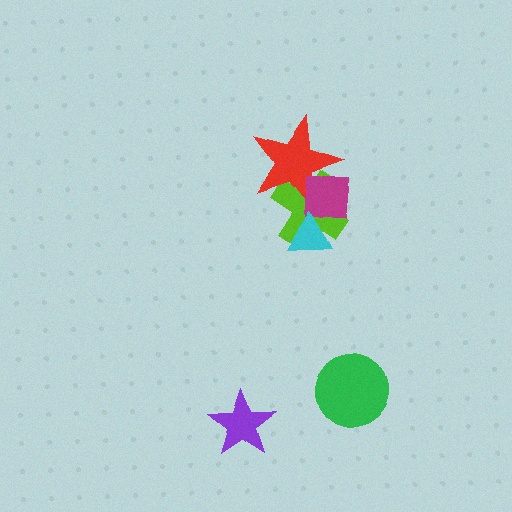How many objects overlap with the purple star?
0 objects overlap with the purple star.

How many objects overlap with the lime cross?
3 objects overlap with the lime cross.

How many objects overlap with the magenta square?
3 objects overlap with the magenta square.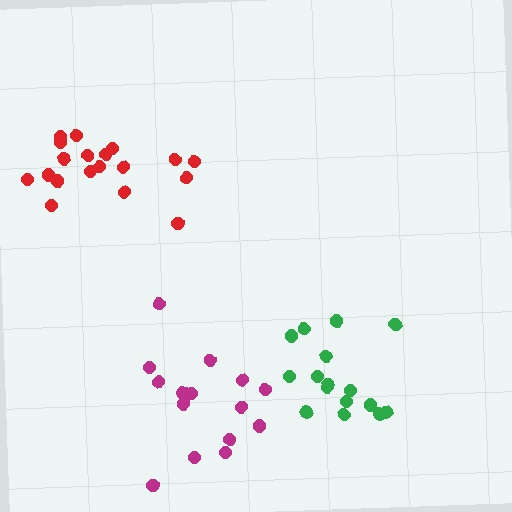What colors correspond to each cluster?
The clusters are colored: red, green, magenta.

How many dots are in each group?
Group 1: 19 dots, Group 2: 17 dots, Group 3: 15 dots (51 total).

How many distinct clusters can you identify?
There are 3 distinct clusters.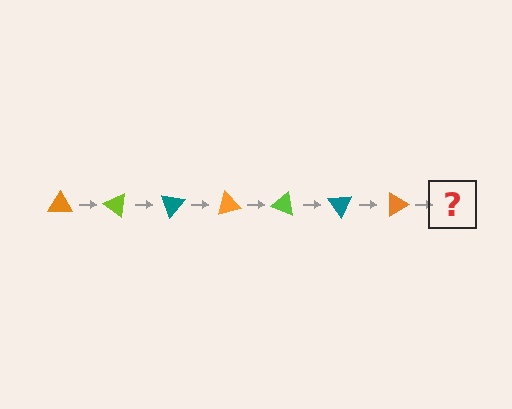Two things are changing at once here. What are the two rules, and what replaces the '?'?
The two rules are that it rotates 35 degrees each step and the color cycles through orange, lime, and teal. The '?' should be a lime triangle, rotated 245 degrees from the start.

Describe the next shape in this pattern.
It should be a lime triangle, rotated 245 degrees from the start.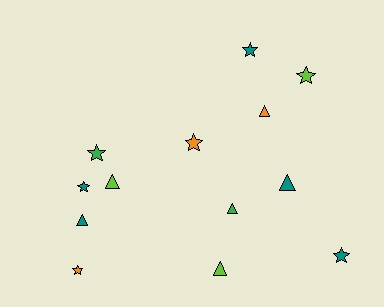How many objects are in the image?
There are 13 objects.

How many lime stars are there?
There is 1 lime star.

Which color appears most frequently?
Teal, with 5 objects.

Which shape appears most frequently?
Star, with 7 objects.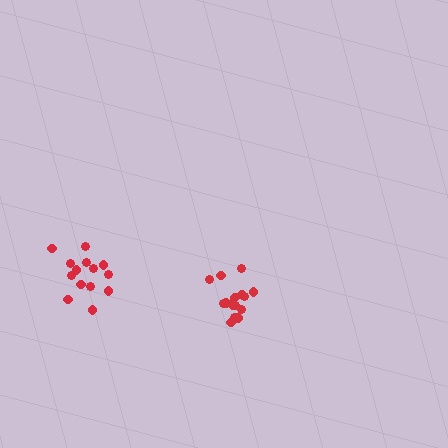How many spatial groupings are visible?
There are 2 spatial groupings.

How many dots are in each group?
Group 1: 14 dots, Group 2: 16 dots (30 total).